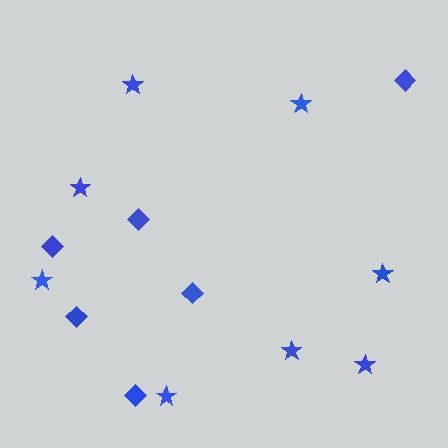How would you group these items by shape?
There are 2 groups: one group of diamonds (6) and one group of stars (8).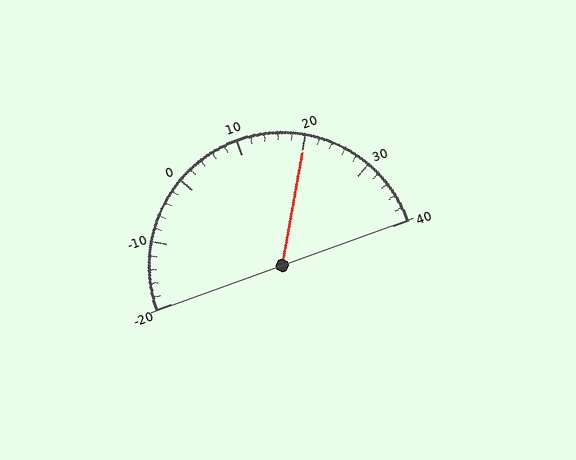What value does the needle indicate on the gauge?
The needle indicates approximately 20.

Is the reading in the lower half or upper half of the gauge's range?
The reading is in the upper half of the range (-20 to 40).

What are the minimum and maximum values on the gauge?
The gauge ranges from -20 to 40.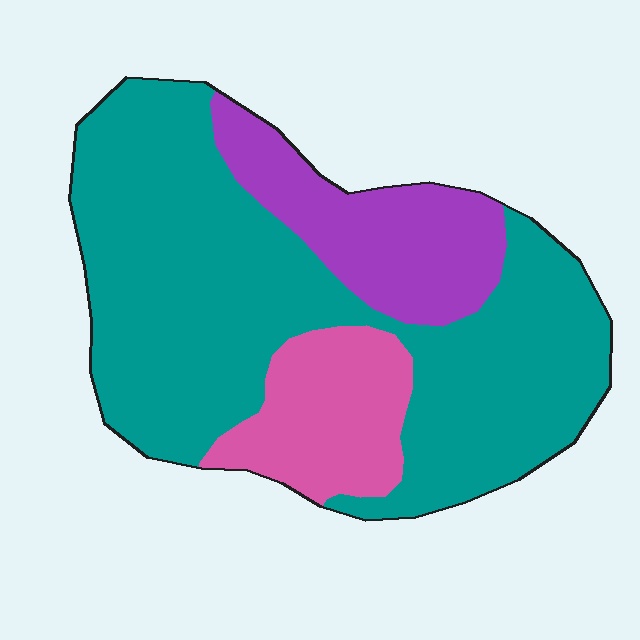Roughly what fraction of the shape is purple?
Purple covers around 20% of the shape.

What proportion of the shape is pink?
Pink covers around 15% of the shape.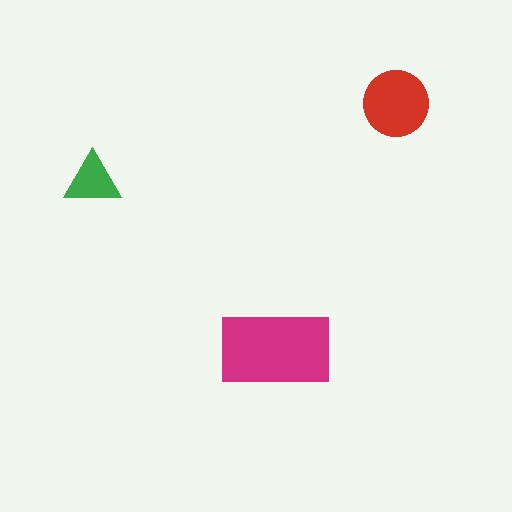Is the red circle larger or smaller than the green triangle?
Larger.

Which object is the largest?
The magenta rectangle.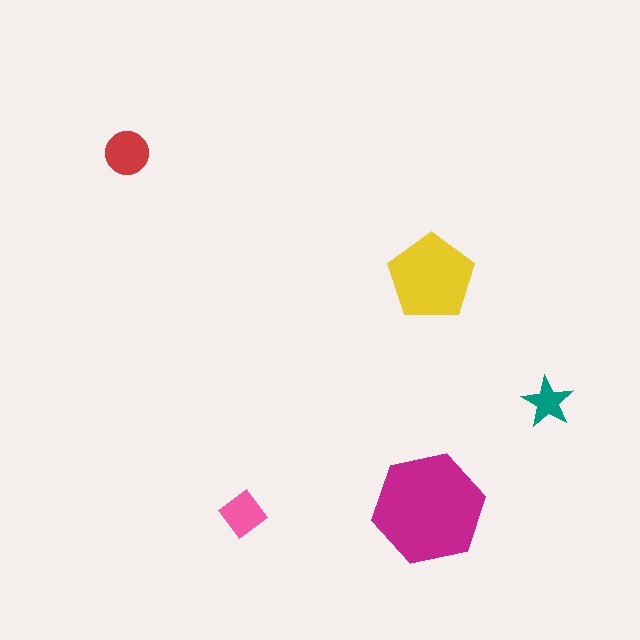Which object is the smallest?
The teal star.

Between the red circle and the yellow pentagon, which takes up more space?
The yellow pentagon.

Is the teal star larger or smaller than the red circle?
Smaller.